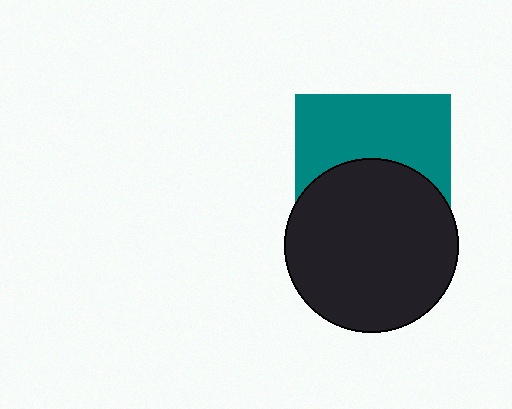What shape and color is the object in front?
The object in front is a black circle.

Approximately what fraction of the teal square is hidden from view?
Roughly 50% of the teal square is hidden behind the black circle.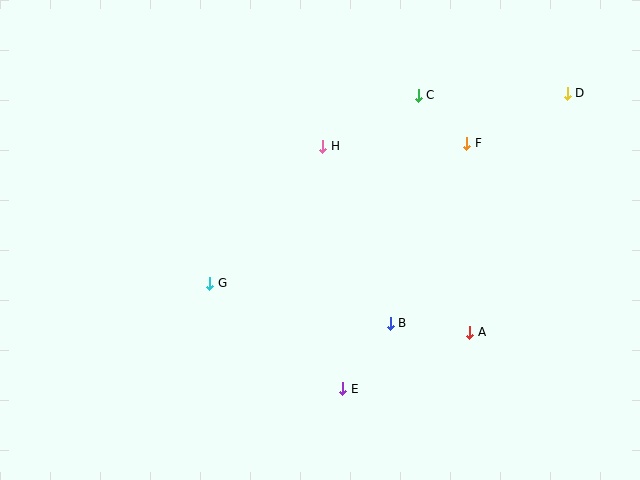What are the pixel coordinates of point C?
Point C is at (418, 95).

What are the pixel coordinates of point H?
Point H is at (323, 146).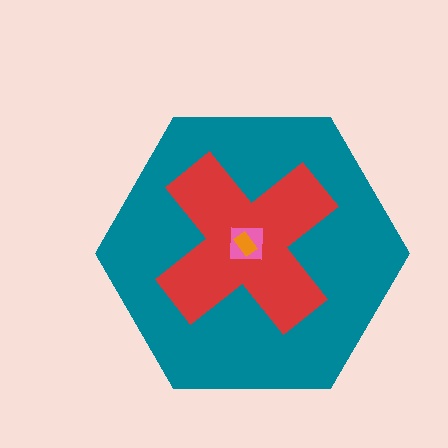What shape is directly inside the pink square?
The orange rectangle.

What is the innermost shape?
The orange rectangle.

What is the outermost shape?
The teal hexagon.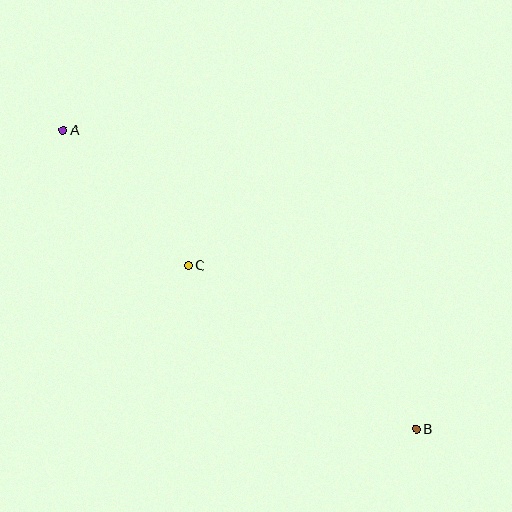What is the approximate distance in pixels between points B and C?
The distance between B and C is approximately 281 pixels.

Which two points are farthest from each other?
Points A and B are farthest from each other.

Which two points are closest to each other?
Points A and C are closest to each other.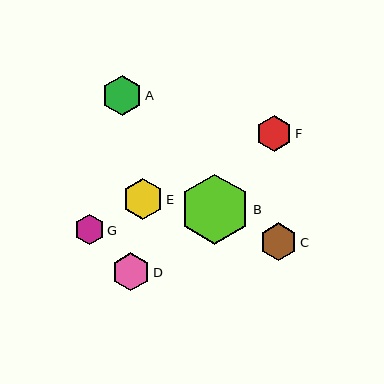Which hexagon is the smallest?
Hexagon G is the smallest with a size of approximately 30 pixels.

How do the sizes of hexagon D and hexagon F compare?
Hexagon D and hexagon F are approximately the same size.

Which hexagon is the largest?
Hexagon B is the largest with a size of approximately 70 pixels.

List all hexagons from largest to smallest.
From largest to smallest: B, E, A, C, D, F, G.